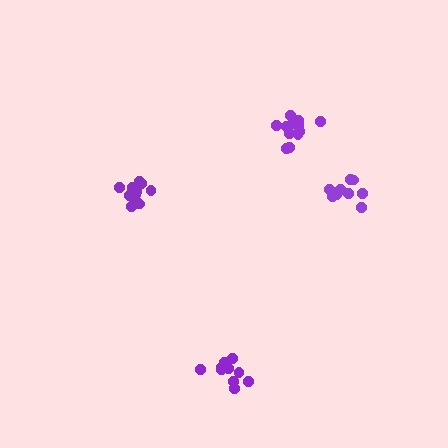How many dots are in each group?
Group 1: 14 dots, Group 2: 9 dots, Group 3: 11 dots, Group 4: 13 dots (47 total).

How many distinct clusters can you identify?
There are 4 distinct clusters.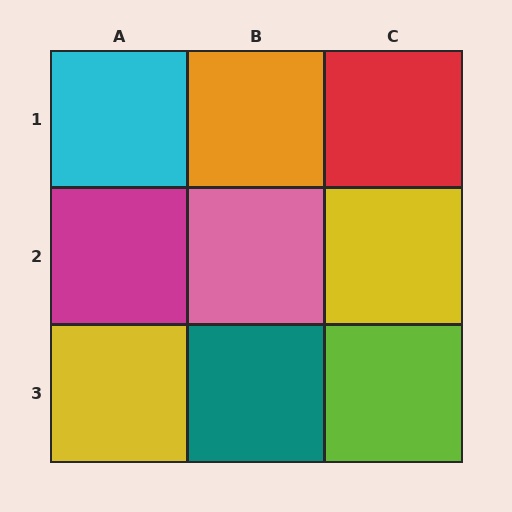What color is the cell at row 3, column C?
Lime.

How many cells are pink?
1 cell is pink.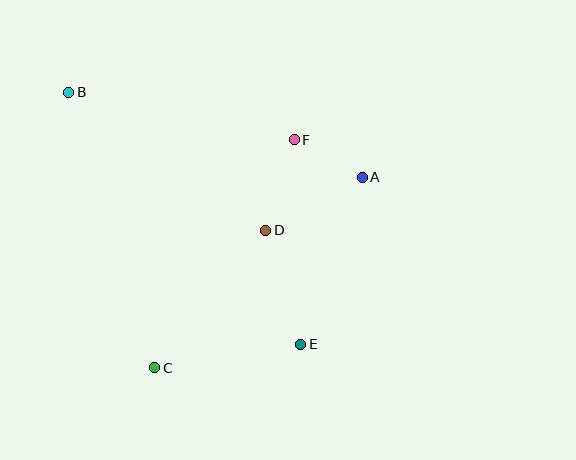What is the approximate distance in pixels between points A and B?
The distance between A and B is approximately 306 pixels.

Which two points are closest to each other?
Points A and F are closest to each other.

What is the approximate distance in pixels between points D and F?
The distance between D and F is approximately 95 pixels.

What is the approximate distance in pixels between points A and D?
The distance between A and D is approximately 110 pixels.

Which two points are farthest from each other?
Points B and E are farthest from each other.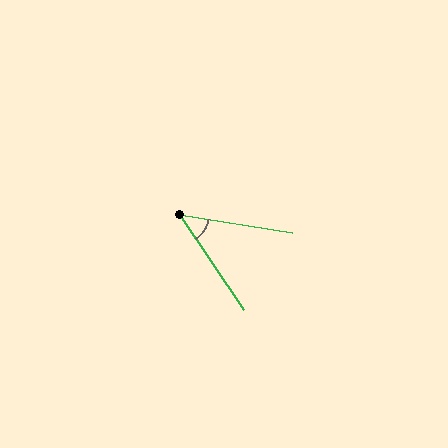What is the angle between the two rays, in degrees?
Approximately 47 degrees.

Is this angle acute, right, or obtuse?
It is acute.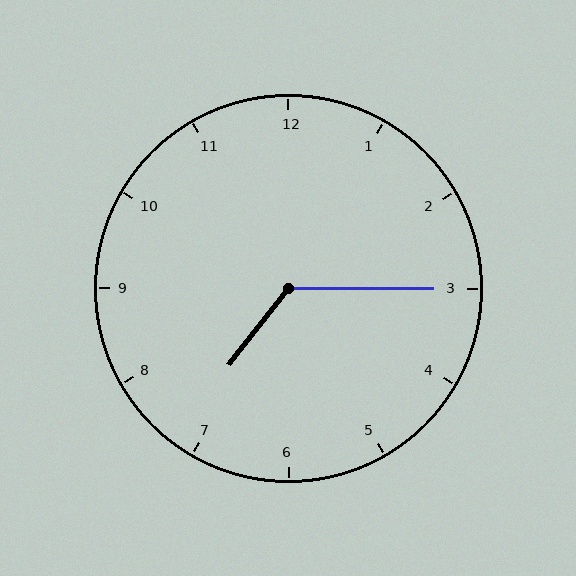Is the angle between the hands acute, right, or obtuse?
It is obtuse.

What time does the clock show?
7:15.